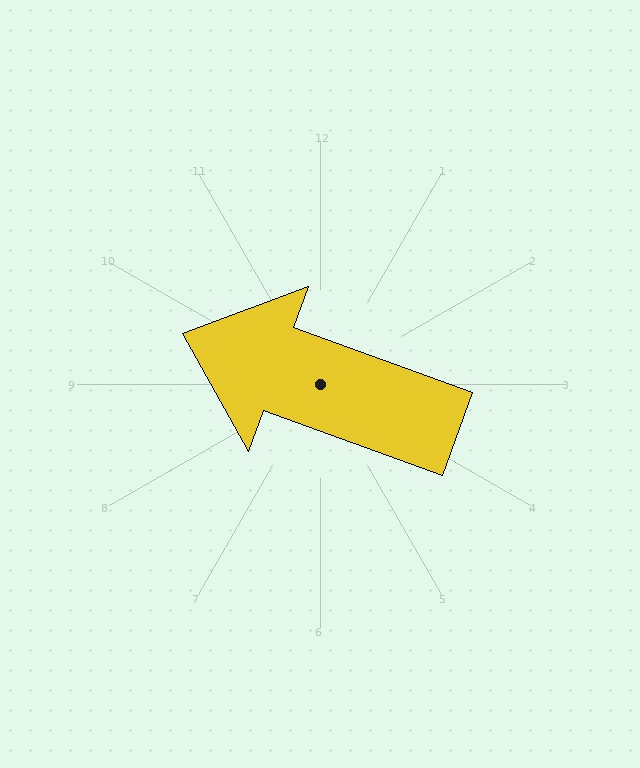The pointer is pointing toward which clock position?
Roughly 10 o'clock.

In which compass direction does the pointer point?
West.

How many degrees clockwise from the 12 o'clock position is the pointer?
Approximately 290 degrees.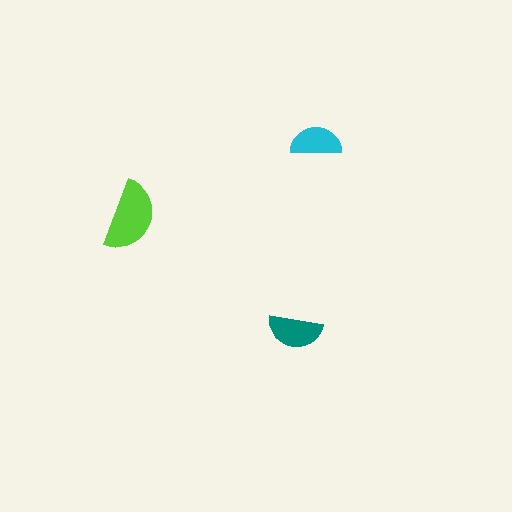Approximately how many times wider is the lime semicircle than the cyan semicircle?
About 1.5 times wider.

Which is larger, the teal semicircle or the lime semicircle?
The lime one.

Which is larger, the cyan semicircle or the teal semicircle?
The teal one.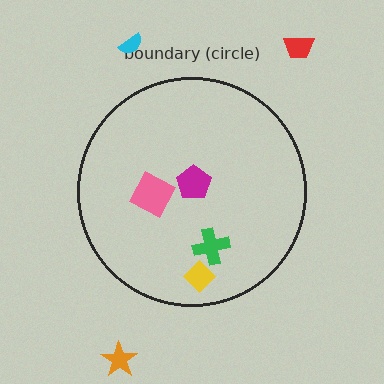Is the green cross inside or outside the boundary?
Inside.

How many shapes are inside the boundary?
4 inside, 3 outside.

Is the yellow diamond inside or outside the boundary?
Inside.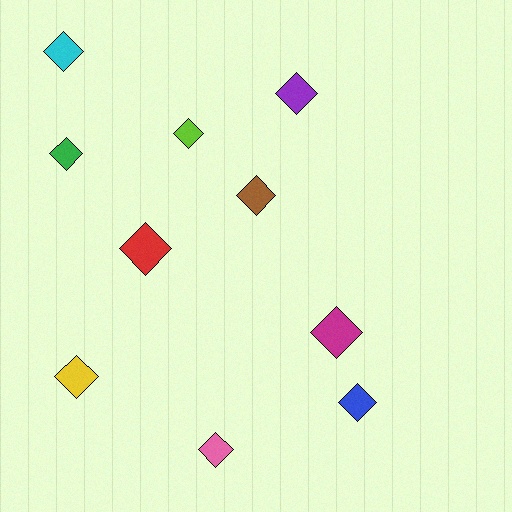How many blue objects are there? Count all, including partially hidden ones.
There is 1 blue object.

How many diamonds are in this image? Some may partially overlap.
There are 10 diamonds.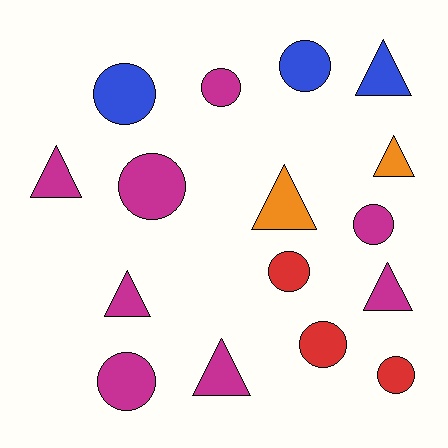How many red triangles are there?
There are no red triangles.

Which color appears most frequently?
Magenta, with 8 objects.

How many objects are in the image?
There are 16 objects.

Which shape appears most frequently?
Circle, with 9 objects.